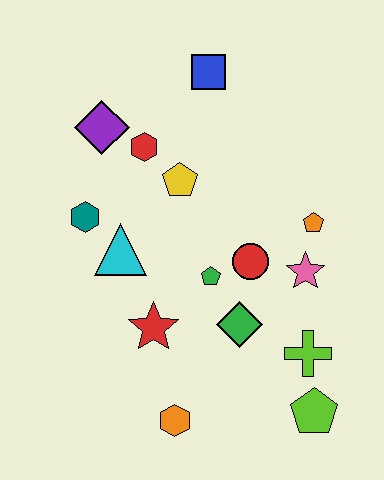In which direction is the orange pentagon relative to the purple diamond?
The orange pentagon is to the right of the purple diamond.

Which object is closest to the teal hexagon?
The cyan triangle is closest to the teal hexagon.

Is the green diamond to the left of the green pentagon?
No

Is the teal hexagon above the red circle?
Yes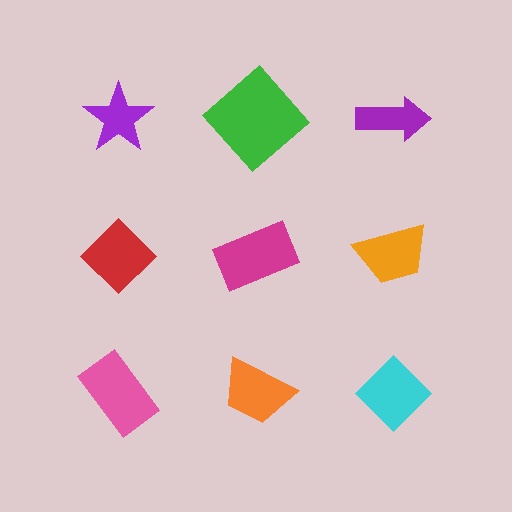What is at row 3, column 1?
A pink rectangle.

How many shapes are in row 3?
3 shapes.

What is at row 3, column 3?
A cyan diamond.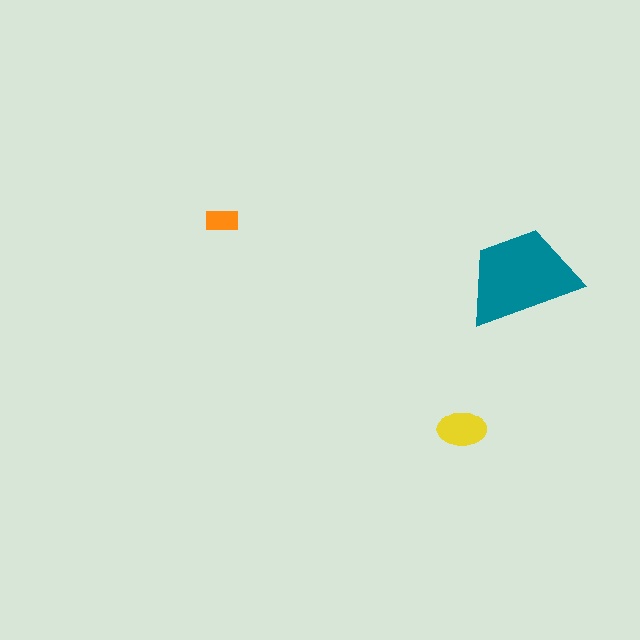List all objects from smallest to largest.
The orange rectangle, the yellow ellipse, the teal trapezoid.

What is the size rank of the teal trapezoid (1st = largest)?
1st.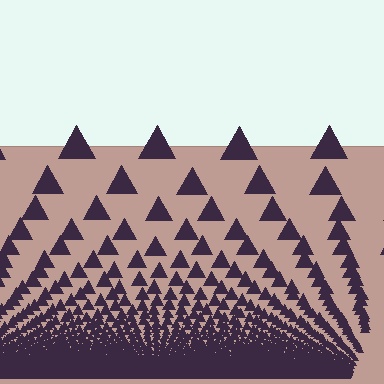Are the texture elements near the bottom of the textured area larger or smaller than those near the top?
Smaller. The gradient is inverted — elements near the bottom are smaller and denser.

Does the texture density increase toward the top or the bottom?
Density increases toward the bottom.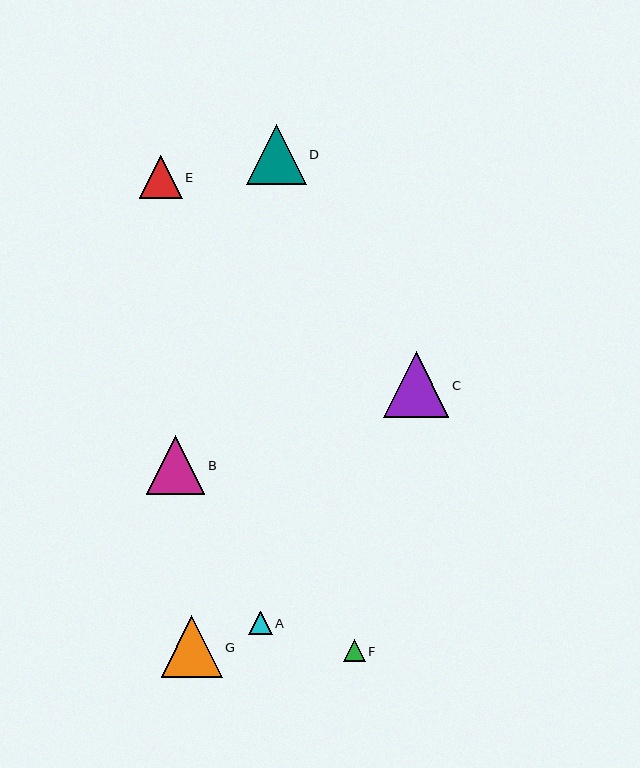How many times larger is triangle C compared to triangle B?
Triangle C is approximately 1.1 times the size of triangle B.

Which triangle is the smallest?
Triangle F is the smallest with a size of approximately 22 pixels.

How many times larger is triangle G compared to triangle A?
Triangle G is approximately 2.6 times the size of triangle A.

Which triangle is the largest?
Triangle C is the largest with a size of approximately 65 pixels.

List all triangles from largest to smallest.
From largest to smallest: C, G, D, B, E, A, F.